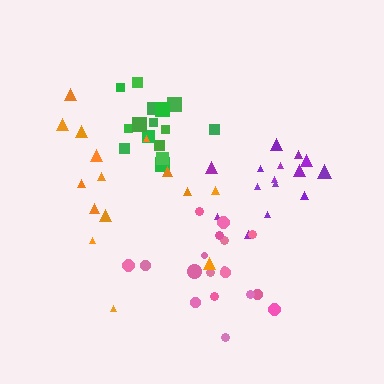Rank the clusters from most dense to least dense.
green, purple, pink, orange.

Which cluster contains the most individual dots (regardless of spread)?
Pink (18).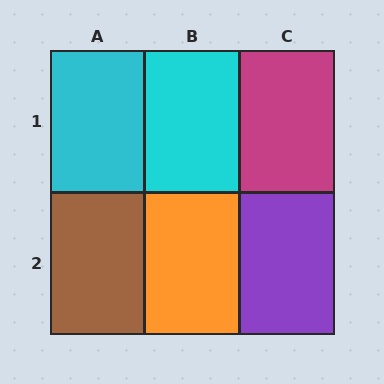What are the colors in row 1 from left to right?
Cyan, cyan, magenta.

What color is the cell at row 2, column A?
Brown.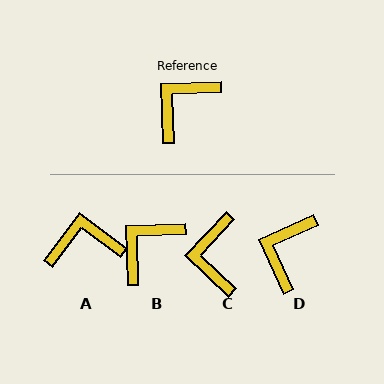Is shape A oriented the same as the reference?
No, it is off by about 38 degrees.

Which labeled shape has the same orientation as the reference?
B.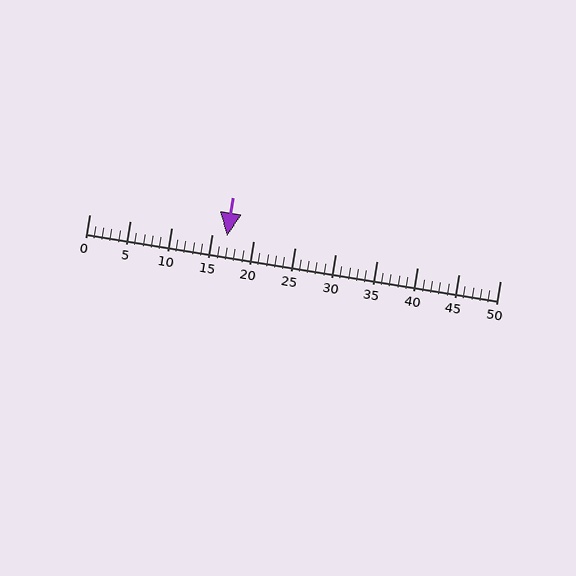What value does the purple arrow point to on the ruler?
The purple arrow points to approximately 17.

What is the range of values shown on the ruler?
The ruler shows values from 0 to 50.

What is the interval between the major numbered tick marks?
The major tick marks are spaced 5 units apart.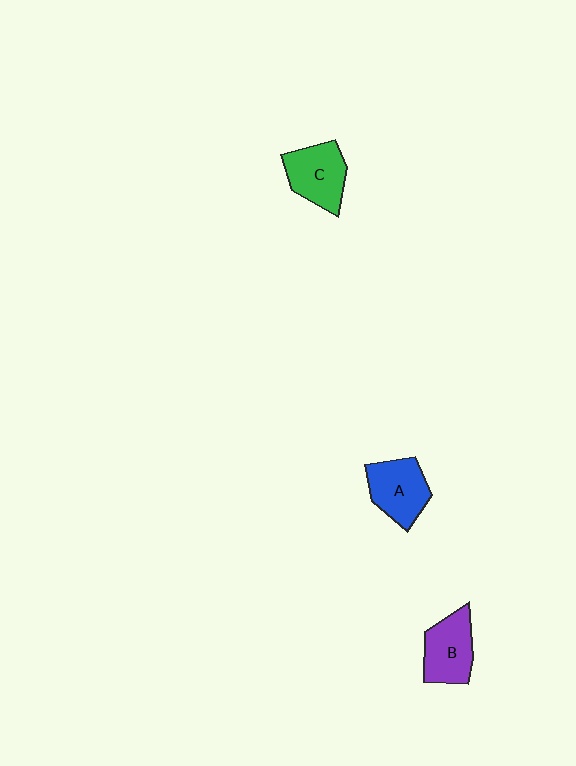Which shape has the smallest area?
Shape B (purple).